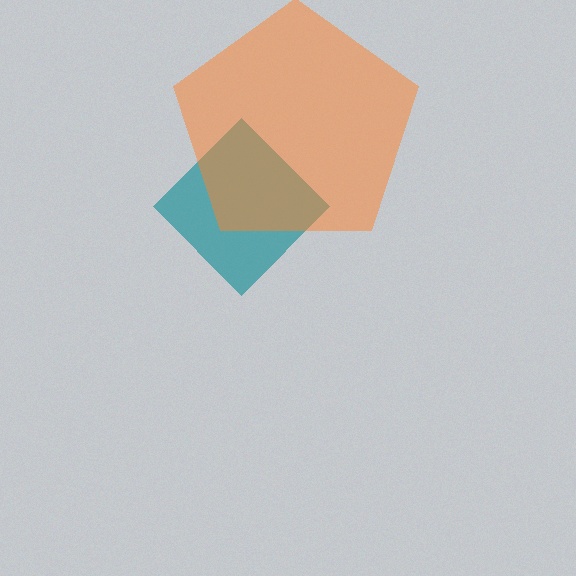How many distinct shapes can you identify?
There are 2 distinct shapes: a teal diamond, an orange pentagon.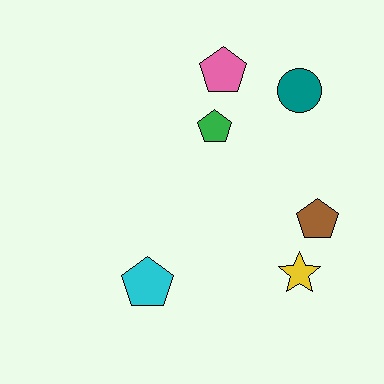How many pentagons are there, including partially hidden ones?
There are 4 pentagons.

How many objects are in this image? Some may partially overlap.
There are 6 objects.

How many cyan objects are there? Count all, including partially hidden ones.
There is 1 cyan object.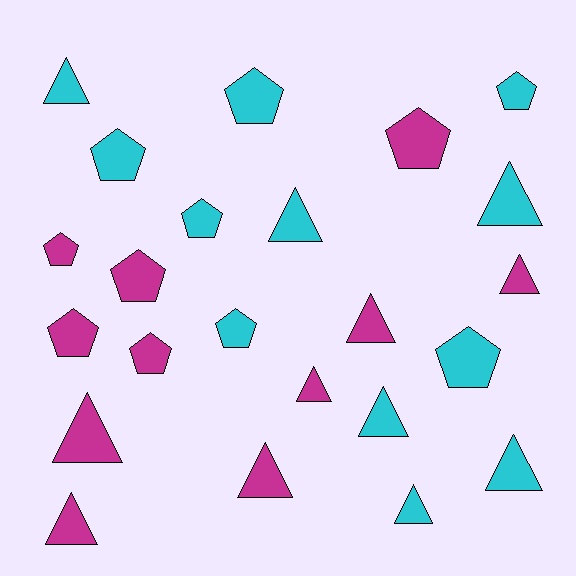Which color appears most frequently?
Cyan, with 12 objects.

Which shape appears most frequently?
Triangle, with 12 objects.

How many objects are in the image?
There are 23 objects.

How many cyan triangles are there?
There are 6 cyan triangles.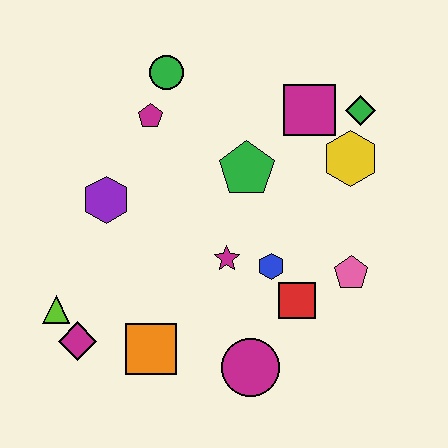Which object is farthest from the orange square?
The green diamond is farthest from the orange square.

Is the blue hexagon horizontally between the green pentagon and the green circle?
No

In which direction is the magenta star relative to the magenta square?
The magenta star is below the magenta square.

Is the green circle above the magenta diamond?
Yes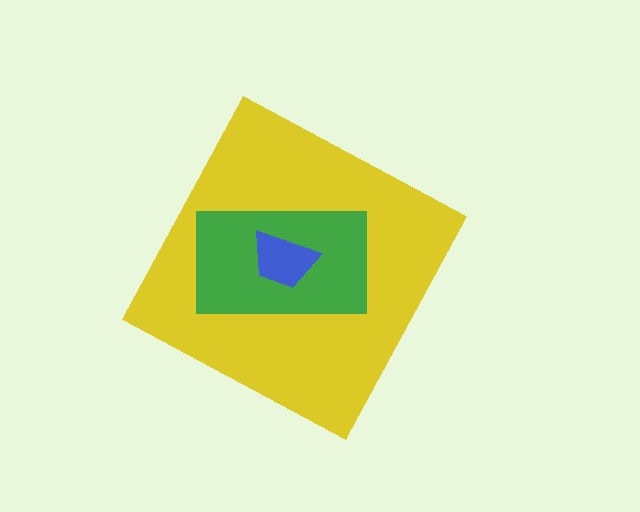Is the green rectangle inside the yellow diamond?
Yes.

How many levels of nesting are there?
3.